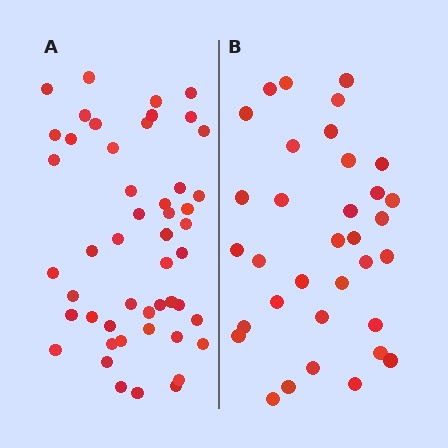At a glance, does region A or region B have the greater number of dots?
Region A (the left region) has more dots.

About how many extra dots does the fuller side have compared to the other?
Region A has approximately 15 more dots than region B.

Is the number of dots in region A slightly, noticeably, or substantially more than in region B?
Region A has noticeably more, but not dramatically so. The ratio is roughly 1.4 to 1.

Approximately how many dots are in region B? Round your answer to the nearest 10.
About 30 dots. (The exact count is 34, which rounds to 30.)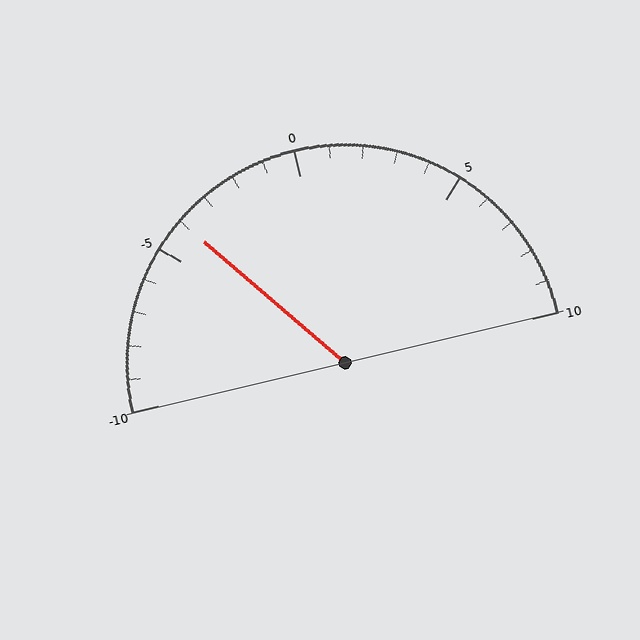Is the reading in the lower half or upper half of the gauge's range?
The reading is in the lower half of the range (-10 to 10).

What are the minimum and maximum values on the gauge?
The gauge ranges from -10 to 10.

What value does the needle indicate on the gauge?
The needle indicates approximately -4.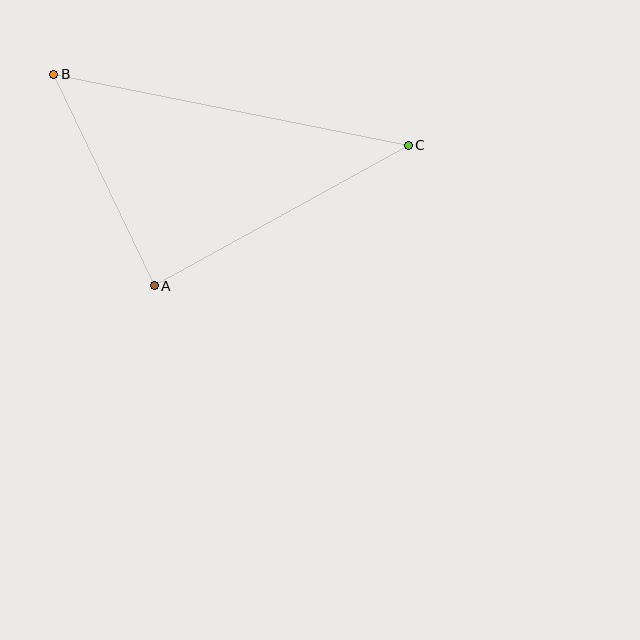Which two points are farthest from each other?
Points B and C are farthest from each other.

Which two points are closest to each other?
Points A and B are closest to each other.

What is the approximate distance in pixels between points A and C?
The distance between A and C is approximately 290 pixels.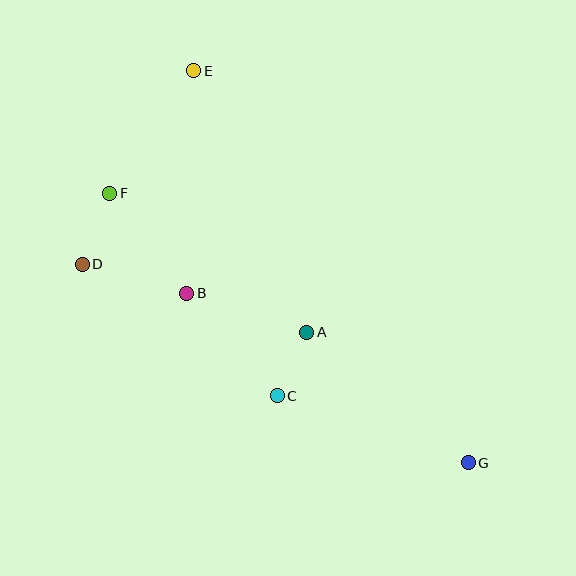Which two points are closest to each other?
Points A and C are closest to each other.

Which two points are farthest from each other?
Points E and G are farthest from each other.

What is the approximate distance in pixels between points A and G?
The distance between A and G is approximately 208 pixels.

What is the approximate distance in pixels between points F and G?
The distance between F and G is approximately 448 pixels.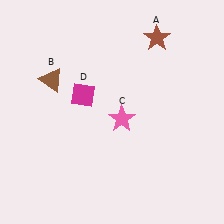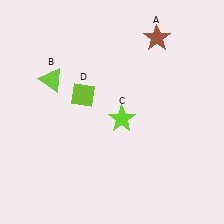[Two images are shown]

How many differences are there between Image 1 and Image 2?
There are 3 differences between the two images.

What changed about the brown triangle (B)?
In Image 1, B is brown. In Image 2, it changed to lime.